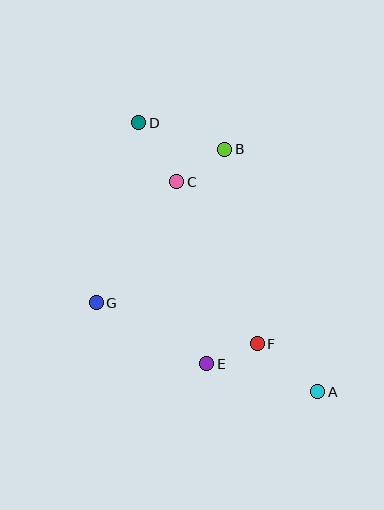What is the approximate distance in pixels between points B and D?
The distance between B and D is approximately 90 pixels.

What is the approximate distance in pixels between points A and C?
The distance between A and C is approximately 253 pixels.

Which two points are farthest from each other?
Points A and D are farthest from each other.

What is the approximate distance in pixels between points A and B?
The distance between A and B is approximately 260 pixels.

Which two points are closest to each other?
Points E and F are closest to each other.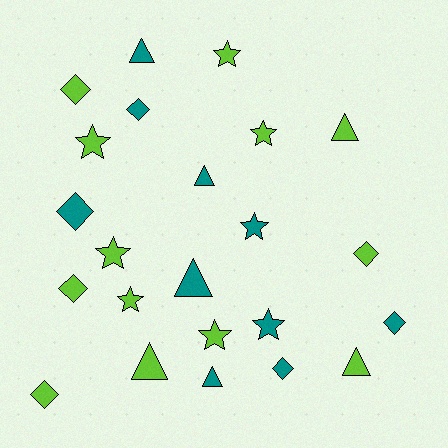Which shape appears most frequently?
Star, with 8 objects.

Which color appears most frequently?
Lime, with 13 objects.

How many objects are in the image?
There are 23 objects.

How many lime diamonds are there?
There are 4 lime diamonds.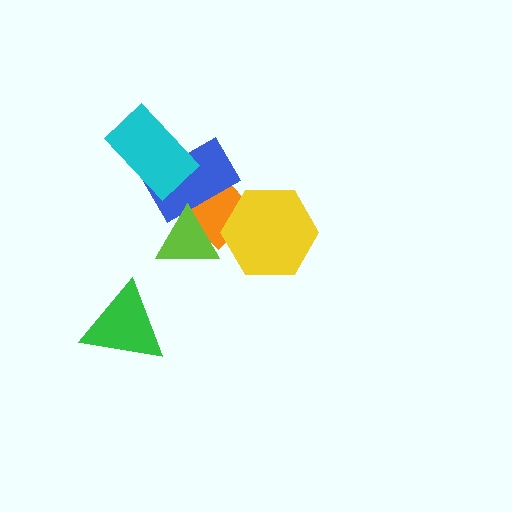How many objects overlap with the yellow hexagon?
1 object overlaps with the yellow hexagon.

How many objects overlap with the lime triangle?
2 objects overlap with the lime triangle.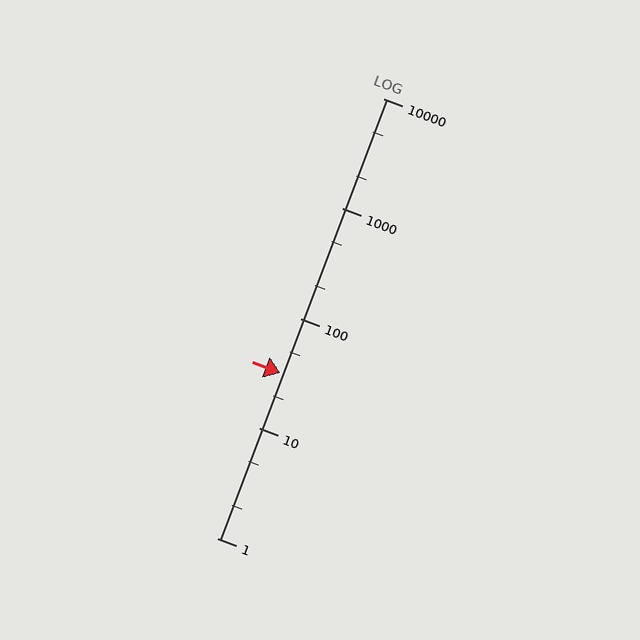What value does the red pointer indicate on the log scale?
The pointer indicates approximately 32.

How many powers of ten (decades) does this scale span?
The scale spans 4 decades, from 1 to 10000.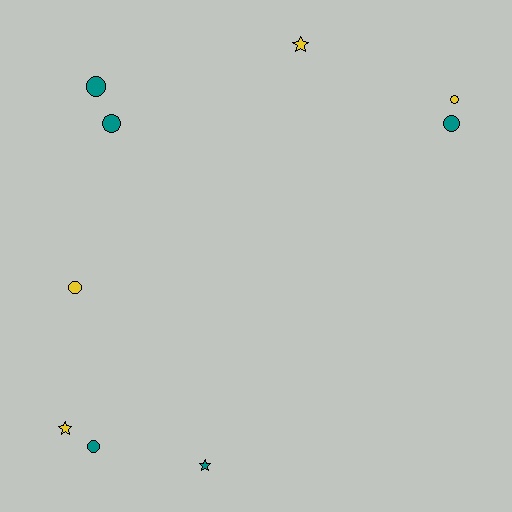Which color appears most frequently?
Teal, with 5 objects.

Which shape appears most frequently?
Circle, with 6 objects.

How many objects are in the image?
There are 9 objects.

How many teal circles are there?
There are 4 teal circles.